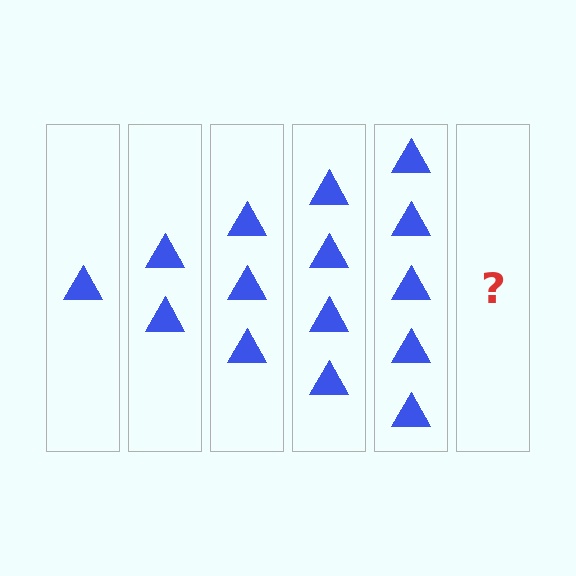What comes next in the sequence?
The next element should be 6 triangles.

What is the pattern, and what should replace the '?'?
The pattern is that each step adds one more triangle. The '?' should be 6 triangles.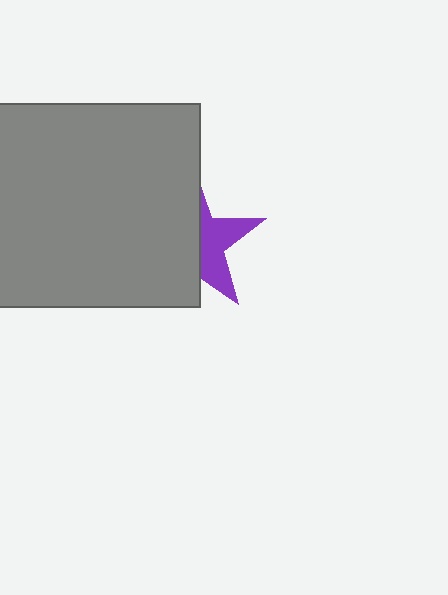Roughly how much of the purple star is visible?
A small part of it is visible (roughly 39%).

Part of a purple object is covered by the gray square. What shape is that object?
It is a star.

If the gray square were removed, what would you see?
You would see the complete purple star.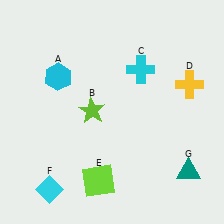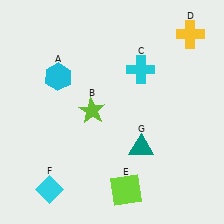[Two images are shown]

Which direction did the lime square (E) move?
The lime square (E) moved right.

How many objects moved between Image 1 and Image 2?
3 objects moved between the two images.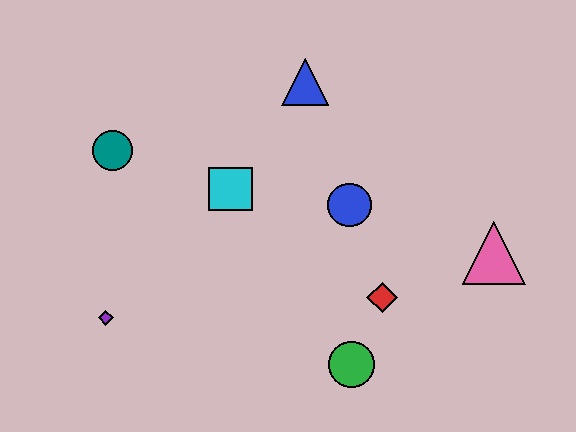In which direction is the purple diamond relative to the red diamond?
The purple diamond is to the left of the red diamond.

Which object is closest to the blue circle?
The red diamond is closest to the blue circle.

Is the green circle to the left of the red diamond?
Yes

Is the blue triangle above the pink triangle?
Yes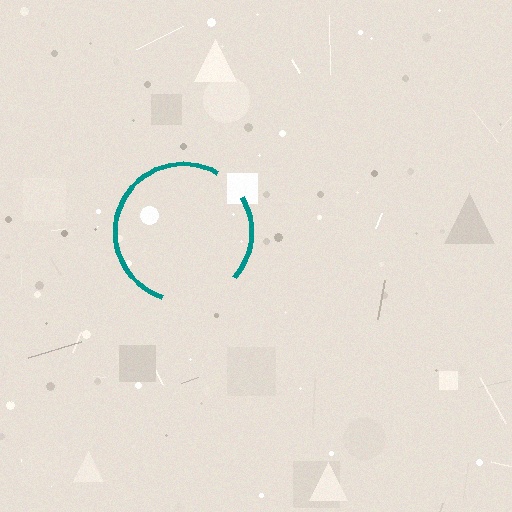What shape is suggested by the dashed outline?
The dashed outline suggests a circle.